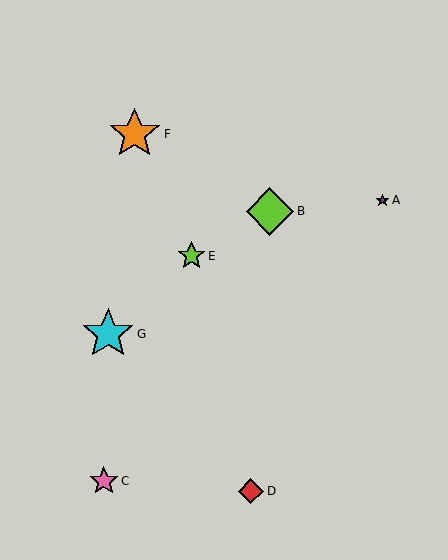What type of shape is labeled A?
Shape A is a purple star.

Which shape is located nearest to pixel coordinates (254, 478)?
The red diamond (labeled D) at (251, 491) is nearest to that location.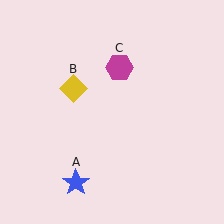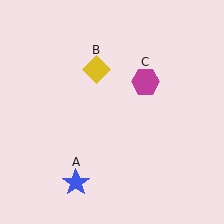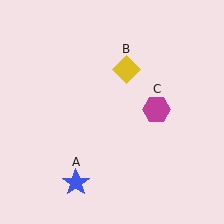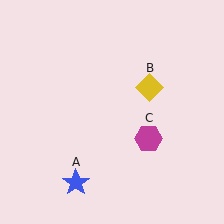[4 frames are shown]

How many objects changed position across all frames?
2 objects changed position: yellow diamond (object B), magenta hexagon (object C).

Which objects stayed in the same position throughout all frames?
Blue star (object A) remained stationary.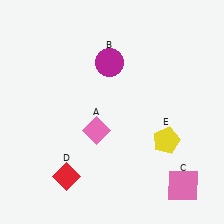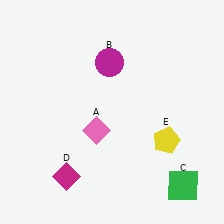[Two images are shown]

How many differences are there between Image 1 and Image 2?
There are 2 differences between the two images.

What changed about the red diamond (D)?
In Image 1, D is red. In Image 2, it changed to magenta.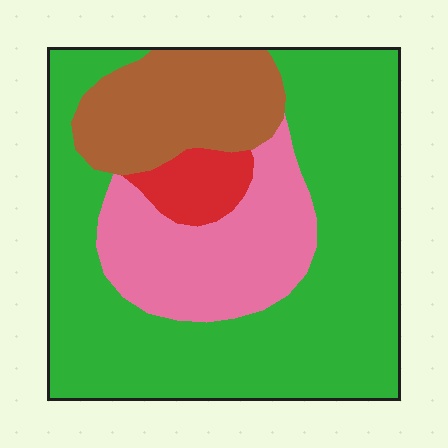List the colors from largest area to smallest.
From largest to smallest: green, pink, brown, red.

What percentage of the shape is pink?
Pink takes up about one fifth (1/5) of the shape.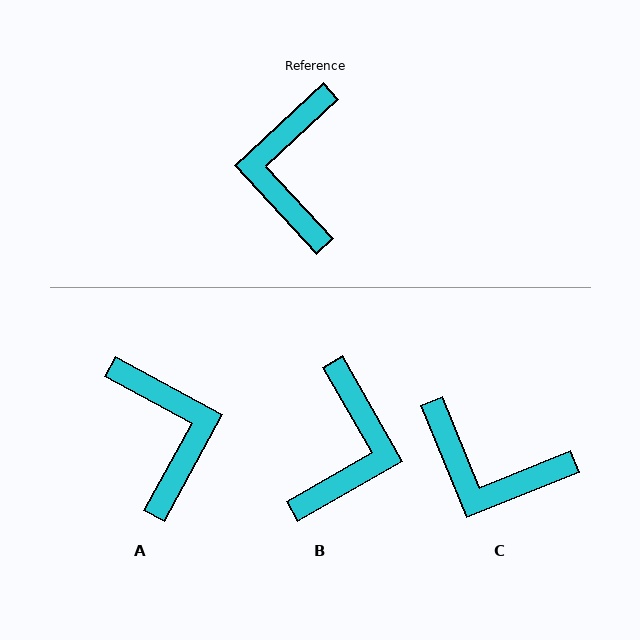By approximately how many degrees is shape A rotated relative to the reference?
Approximately 162 degrees clockwise.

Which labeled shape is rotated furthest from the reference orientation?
B, about 167 degrees away.